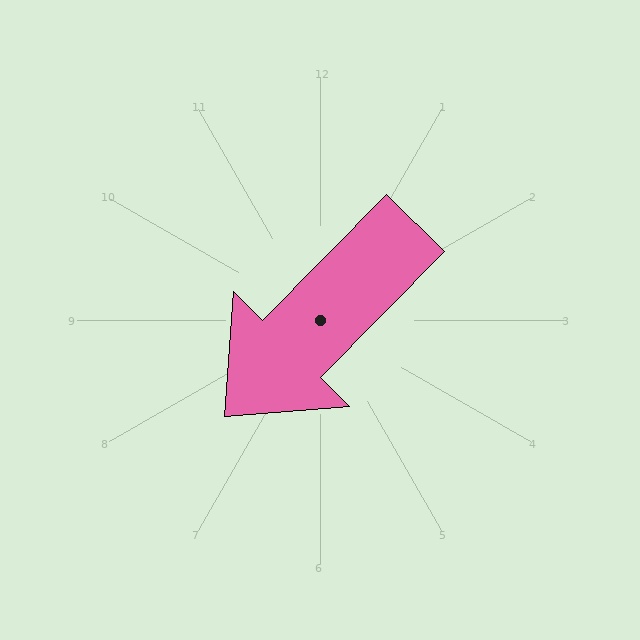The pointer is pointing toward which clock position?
Roughly 7 o'clock.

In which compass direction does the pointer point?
Southwest.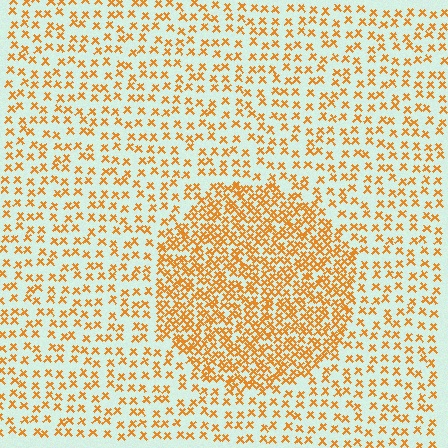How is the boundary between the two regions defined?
The boundary is defined by a change in element density (approximately 2.3x ratio). All elements are the same color, size, and shape.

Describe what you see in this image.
The image contains small orange elements arranged at two different densities. A circle-shaped region is visible where the elements are more densely packed than the surrounding area.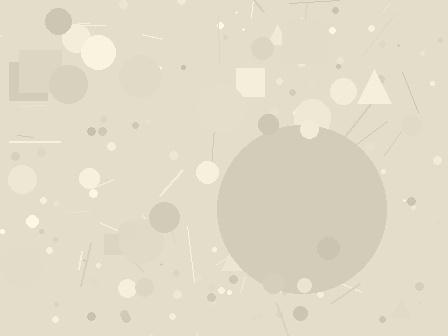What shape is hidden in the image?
A circle is hidden in the image.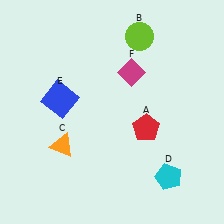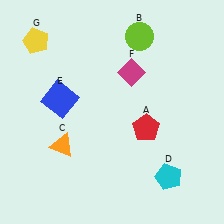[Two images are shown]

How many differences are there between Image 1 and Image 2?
There is 1 difference between the two images.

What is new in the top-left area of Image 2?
A yellow pentagon (G) was added in the top-left area of Image 2.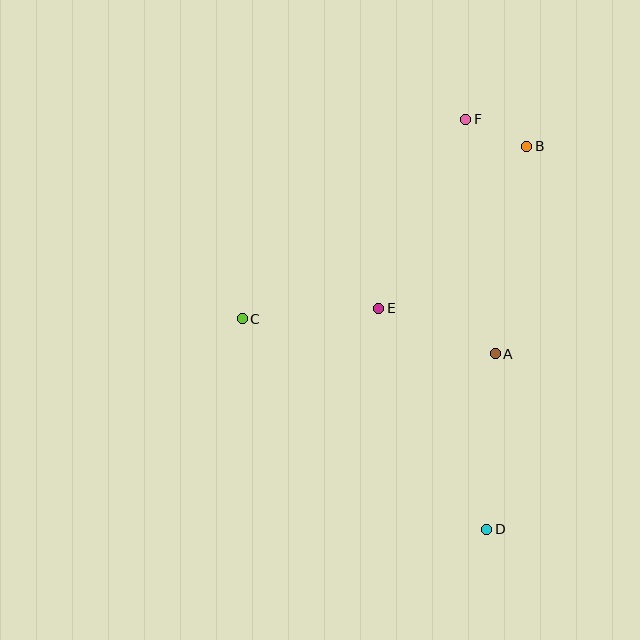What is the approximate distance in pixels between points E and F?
The distance between E and F is approximately 208 pixels.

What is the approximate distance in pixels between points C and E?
The distance between C and E is approximately 137 pixels.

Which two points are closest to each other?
Points B and F are closest to each other.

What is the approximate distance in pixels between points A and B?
The distance between A and B is approximately 210 pixels.